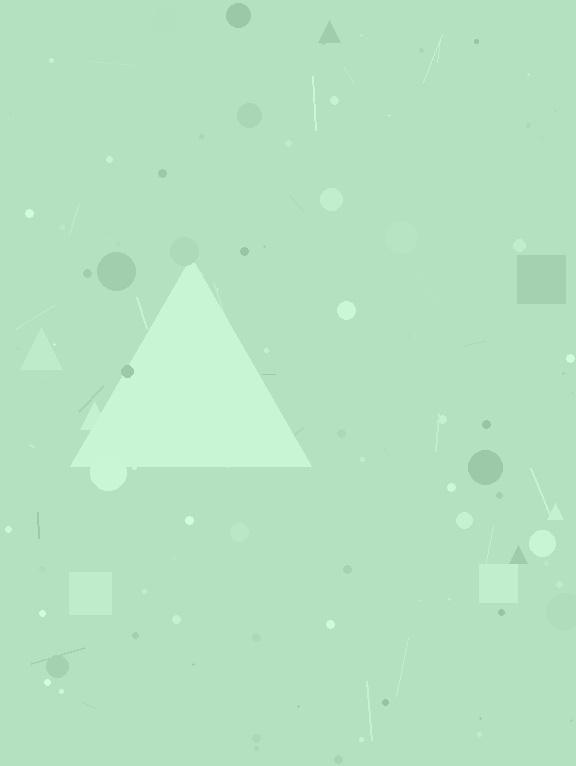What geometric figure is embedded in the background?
A triangle is embedded in the background.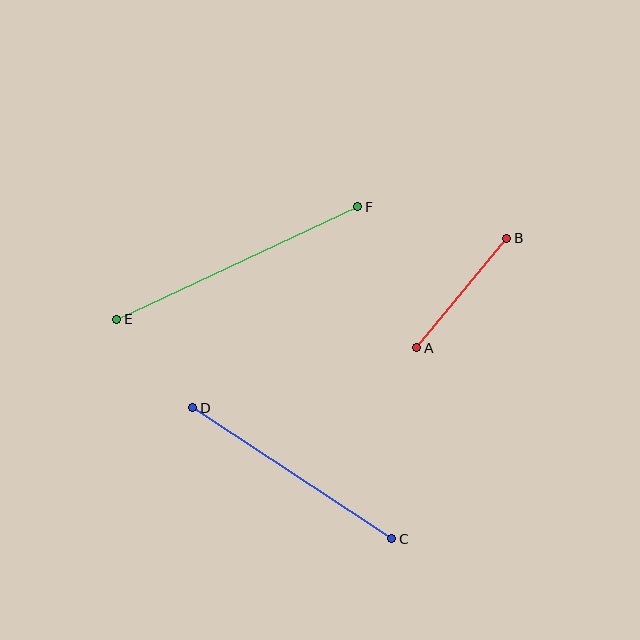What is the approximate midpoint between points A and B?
The midpoint is at approximately (462, 293) pixels.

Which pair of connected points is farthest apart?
Points E and F are farthest apart.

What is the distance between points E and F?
The distance is approximately 266 pixels.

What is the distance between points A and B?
The distance is approximately 142 pixels.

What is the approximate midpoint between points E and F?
The midpoint is at approximately (237, 263) pixels.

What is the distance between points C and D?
The distance is approximately 238 pixels.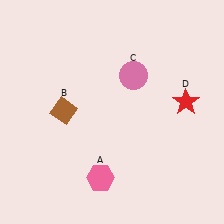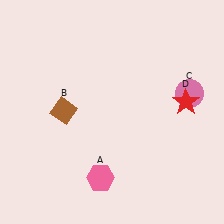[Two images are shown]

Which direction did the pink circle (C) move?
The pink circle (C) moved right.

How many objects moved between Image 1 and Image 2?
1 object moved between the two images.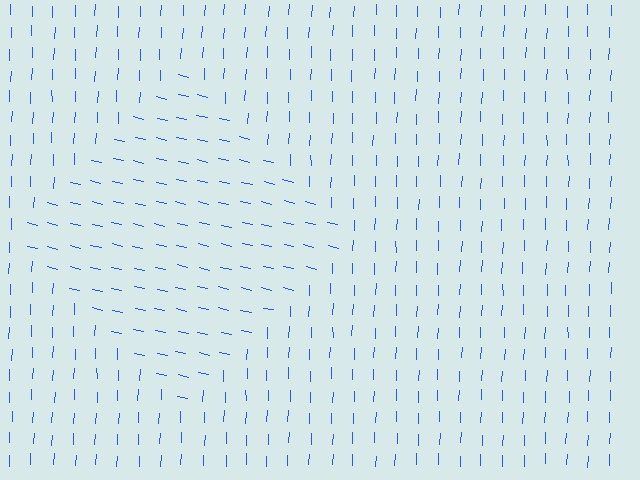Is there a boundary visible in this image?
Yes, there is a texture boundary formed by a change in line orientation.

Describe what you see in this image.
The image is filled with small blue line segments. A diamond region in the image has lines oriented differently from the surrounding lines, creating a visible texture boundary.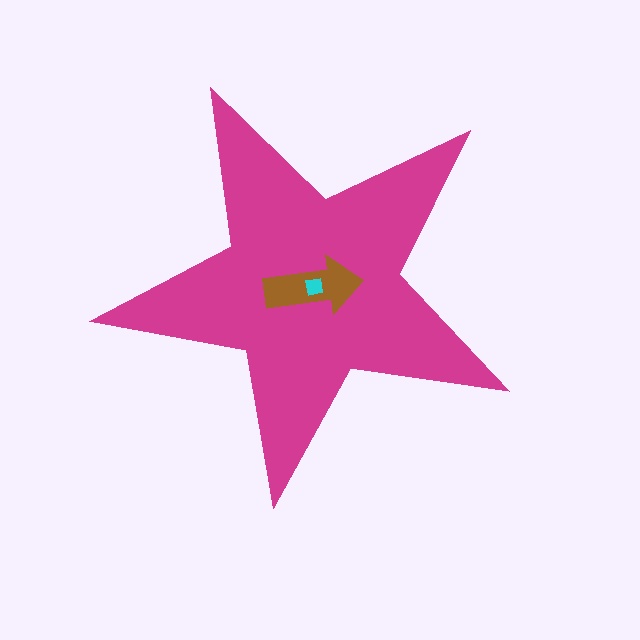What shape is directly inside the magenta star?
The brown arrow.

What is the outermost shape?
The magenta star.